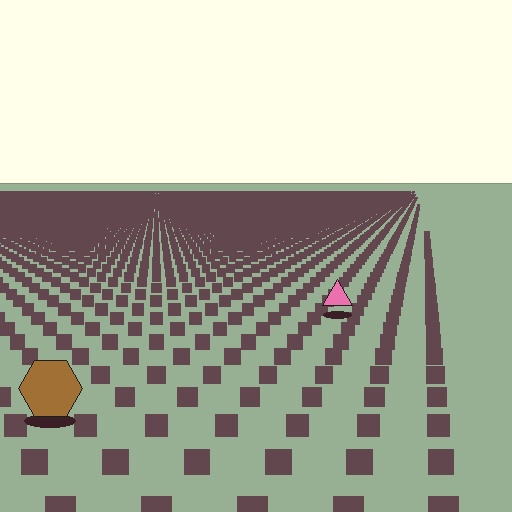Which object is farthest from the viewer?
The pink triangle is farthest from the viewer. It appears smaller and the ground texture around it is denser.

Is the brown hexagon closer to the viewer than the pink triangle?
Yes. The brown hexagon is closer — you can tell from the texture gradient: the ground texture is coarser near it.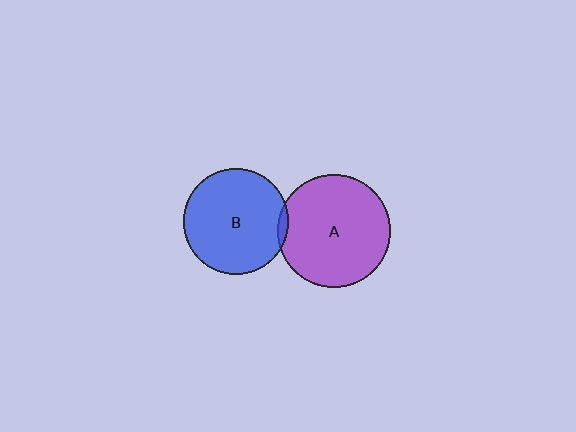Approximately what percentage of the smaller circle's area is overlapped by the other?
Approximately 5%.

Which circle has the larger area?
Circle A (purple).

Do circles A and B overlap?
Yes.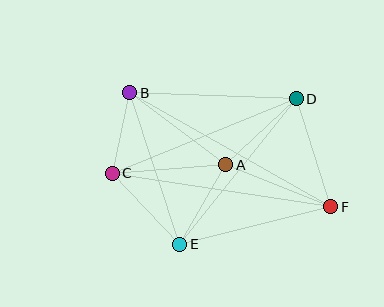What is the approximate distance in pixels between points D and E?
The distance between D and E is approximately 186 pixels.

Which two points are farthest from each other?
Points B and F are farthest from each other.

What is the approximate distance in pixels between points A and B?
The distance between A and B is approximately 120 pixels.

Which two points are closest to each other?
Points B and C are closest to each other.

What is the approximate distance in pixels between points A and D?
The distance between A and D is approximately 96 pixels.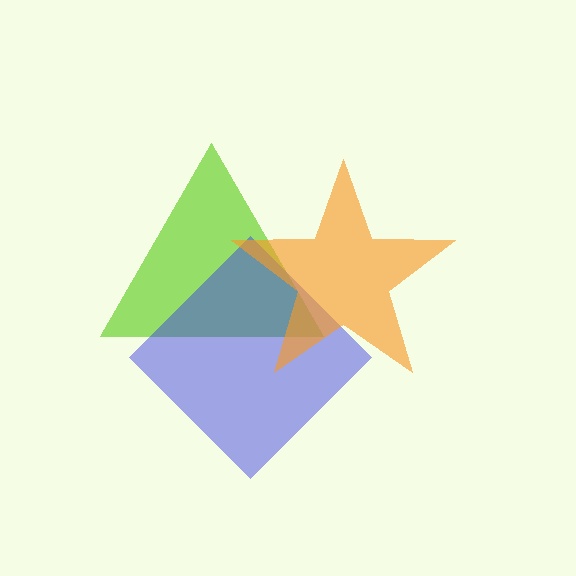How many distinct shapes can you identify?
There are 3 distinct shapes: a lime triangle, a blue diamond, an orange star.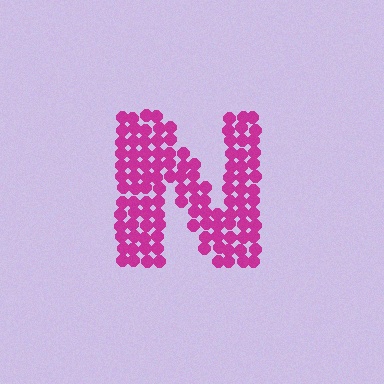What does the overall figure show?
The overall figure shows the letter N.